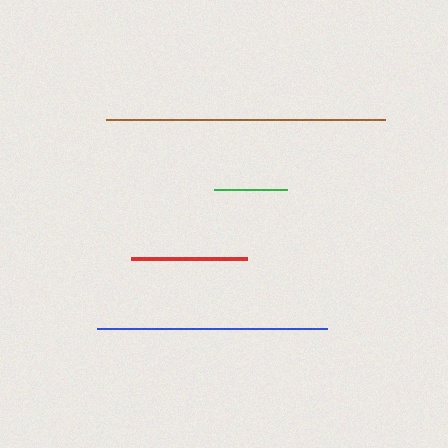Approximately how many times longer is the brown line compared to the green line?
The brown line is approximately 3.8 times the length of the green line.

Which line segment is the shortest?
The green line is the shortest at approximately 73 pixels.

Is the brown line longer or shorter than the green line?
The brown line is longer than the green line.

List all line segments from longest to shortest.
From longest to shortest: brown, blue, red, green.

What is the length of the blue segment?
The blue segment is approximately 231 pixels long.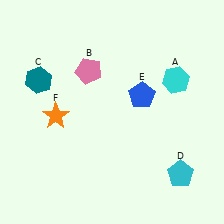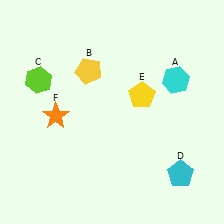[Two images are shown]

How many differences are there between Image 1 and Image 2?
There are 3 differences between the two images.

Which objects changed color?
B changed from pink to yellow. C changed from teal to lime. E changed from blue to yellow.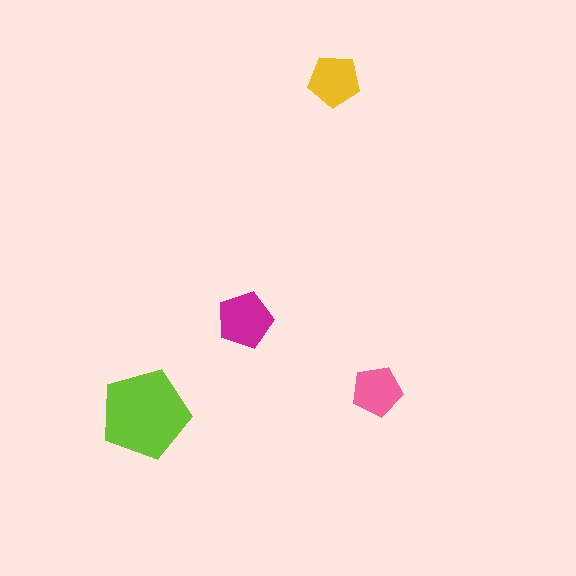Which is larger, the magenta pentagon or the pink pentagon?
The magenta one.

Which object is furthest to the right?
The pink pentagon is rightmost.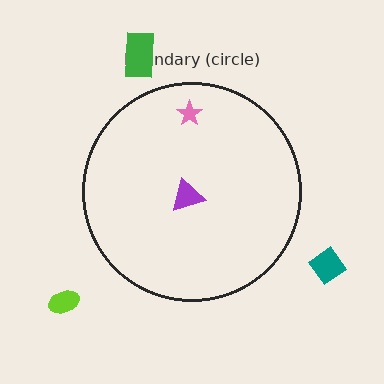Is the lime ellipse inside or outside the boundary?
Outside.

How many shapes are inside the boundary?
2 inside, 3 outside.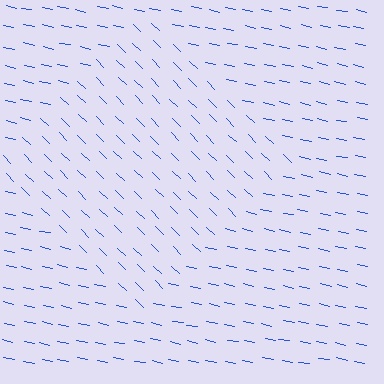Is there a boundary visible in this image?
Yes, there is a texture boundary formed by a change in line orientation.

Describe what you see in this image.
The image is filled with small blue line segments. A diamond region in the image has lines oriented differently from the surrounding lines, creating a visible texture boundary.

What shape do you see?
I see a diamond.